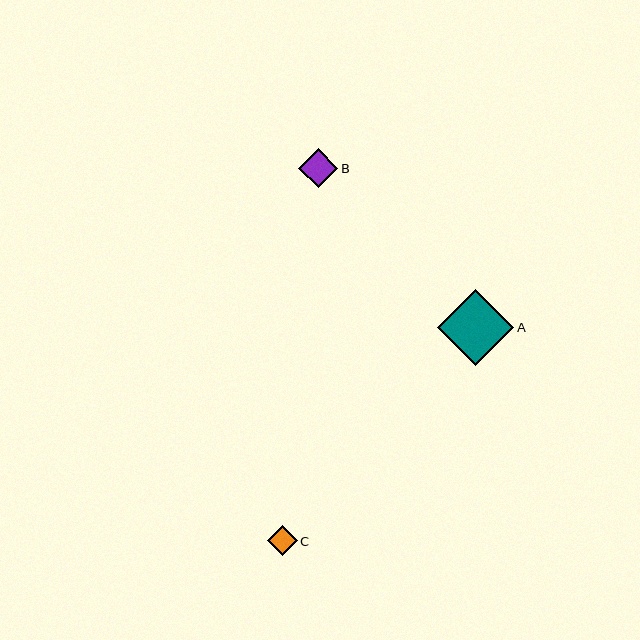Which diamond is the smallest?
Diamond C is the smallest with a size of approximately 30 pixels.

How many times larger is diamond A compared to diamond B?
Diamond A is approximately 2.0 times the size of diamond B.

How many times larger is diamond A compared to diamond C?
Diamond A is approximately 2.6 times the size of diamond C.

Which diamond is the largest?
Diamond A is the largest with a size of approximately 76 pixels.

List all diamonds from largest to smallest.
From largest to smallest: A, B, C.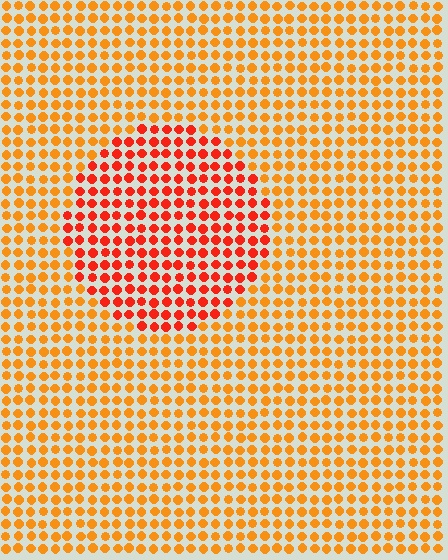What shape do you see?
I see a circle.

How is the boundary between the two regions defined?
The boundary is defined purely by a slight shift in hue (about 30 degrees). Spacing, size, and orientation are identical on both sides.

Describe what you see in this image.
The image is filled with small orange elements in a uniform arrangement. A circle-shaped region is visible where the elements are tinted to a slightly different hue, forming a subtle color boundary.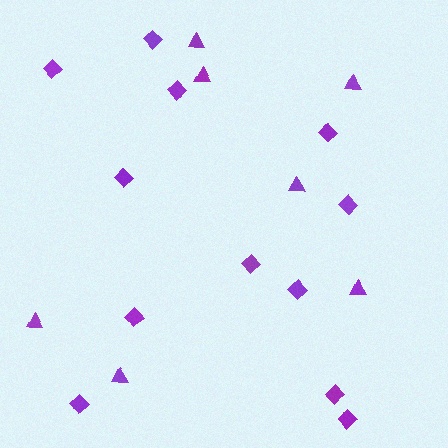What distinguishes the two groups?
There are 2 groups: one group of triangles (7) and one group of diamonds (12).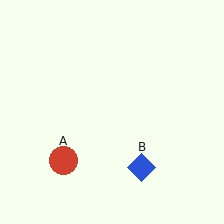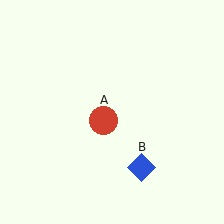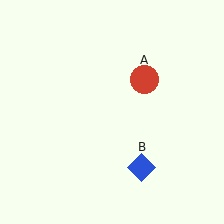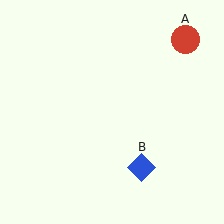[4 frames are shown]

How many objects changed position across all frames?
1 object changed position: red circle (object A).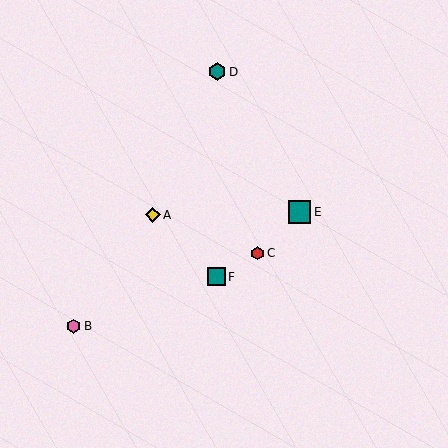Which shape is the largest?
The teal square (labeled E) is the largest.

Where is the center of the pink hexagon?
The center of the pink hexagon is at (74, 326).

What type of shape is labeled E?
Shape E is a teal square.